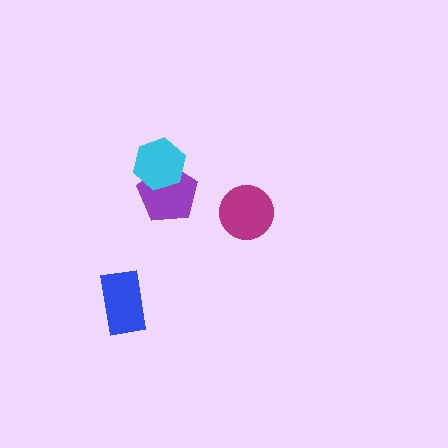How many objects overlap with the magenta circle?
0 objects overlap with the magenta circle.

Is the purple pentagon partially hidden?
Yes, it is partially covered by another shape.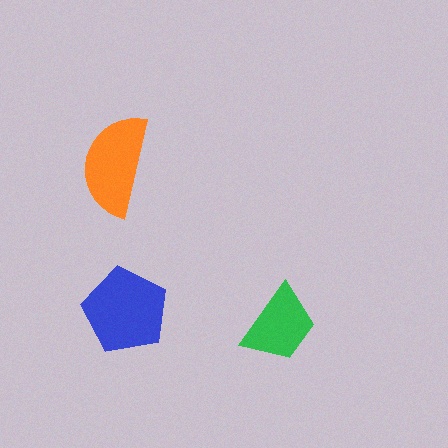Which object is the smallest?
The green trapezoid.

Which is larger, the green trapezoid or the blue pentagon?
The blue pentagon.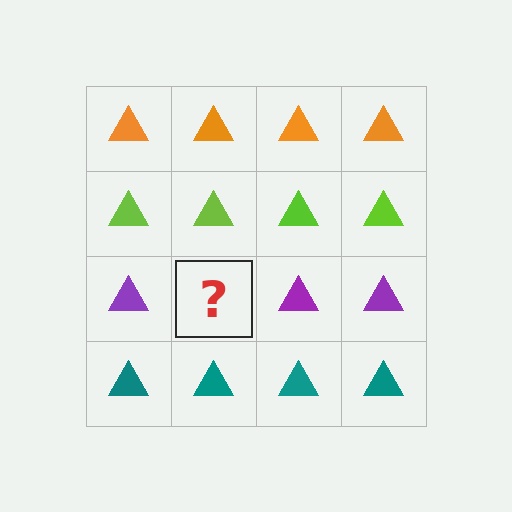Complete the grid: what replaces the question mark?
The question mark should be replaced with a purple triangle.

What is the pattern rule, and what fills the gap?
The rule is that each row has a consistent color. The gap should be filled with a purple triangle.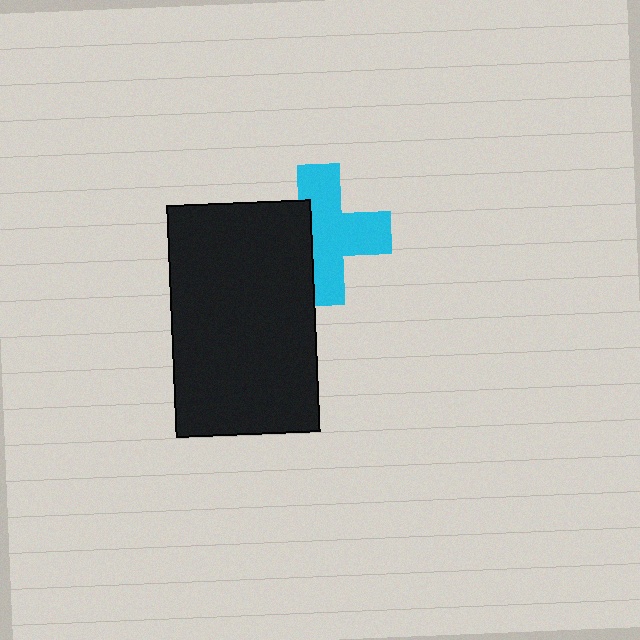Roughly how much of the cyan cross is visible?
Most of it is visible (roughly 66%).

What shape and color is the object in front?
The object in front is a black rectangle.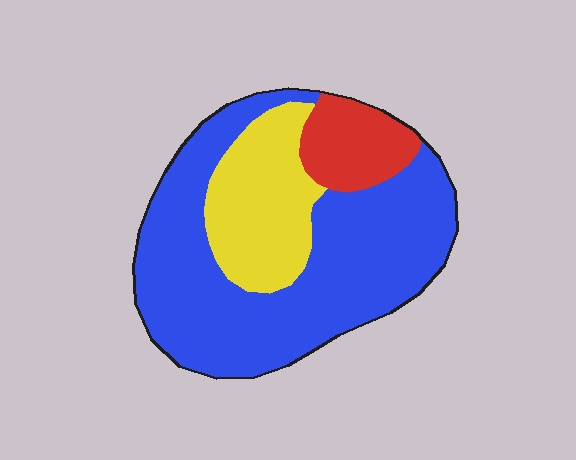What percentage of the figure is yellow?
Yellow takes up between a sixth and a third of the figure.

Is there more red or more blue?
Blue.